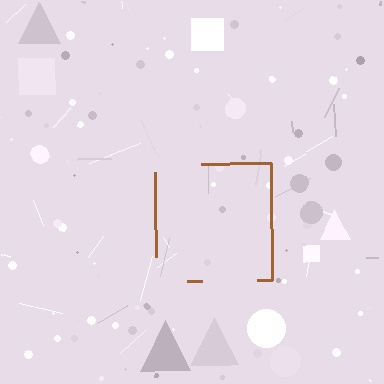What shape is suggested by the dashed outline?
The dashed outline suggests a square.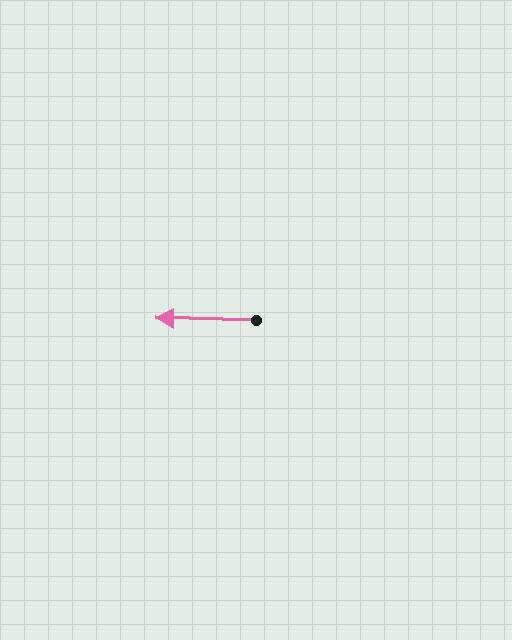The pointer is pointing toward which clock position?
Roughly 9 o'clock.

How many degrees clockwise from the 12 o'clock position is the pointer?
Approximately 271 degrees.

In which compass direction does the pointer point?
West.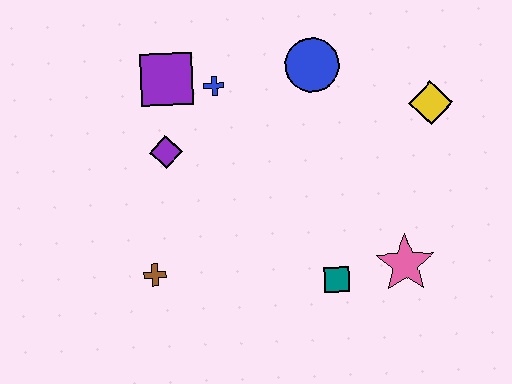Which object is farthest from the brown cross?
The yellow diamond is farthest from the brown cross.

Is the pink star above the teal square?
Yes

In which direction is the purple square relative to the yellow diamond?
The purple square is to the left of the yellow diamond.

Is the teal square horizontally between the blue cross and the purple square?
No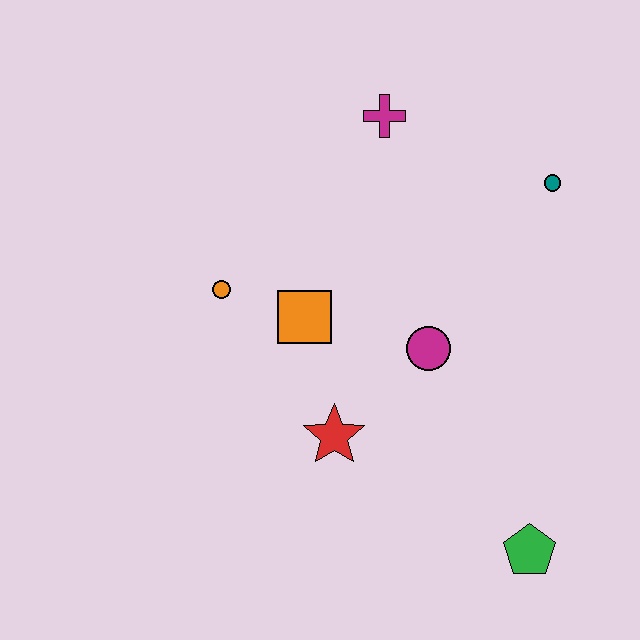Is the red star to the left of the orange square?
No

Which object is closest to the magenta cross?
The teal circle is closest to the magenta cross.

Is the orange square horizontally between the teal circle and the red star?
No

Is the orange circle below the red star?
No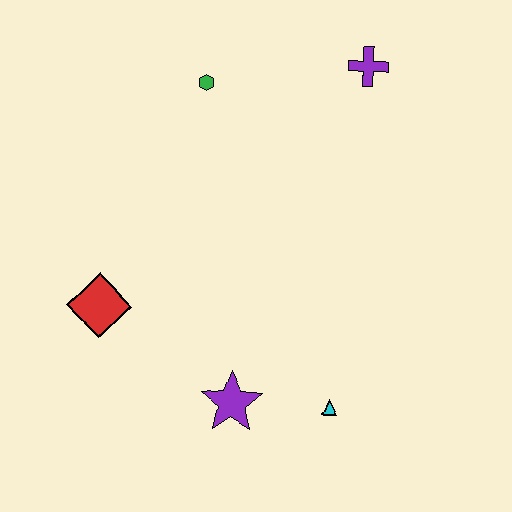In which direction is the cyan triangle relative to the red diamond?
The cyan triangle is to the right of the red diamond.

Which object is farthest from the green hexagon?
The cyan triangle is farthest from the green hexagon.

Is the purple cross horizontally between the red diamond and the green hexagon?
No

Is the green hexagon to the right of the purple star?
No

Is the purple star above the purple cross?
No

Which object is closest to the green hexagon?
The purple cross is closest to the green hexagon.